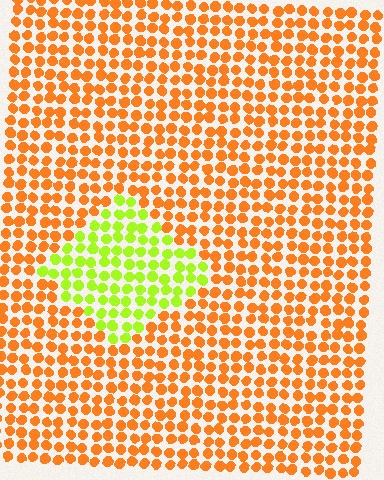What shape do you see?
I see a diamond.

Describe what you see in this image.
The image is filled with small orange elements in a uniform arrangement. A diamond-shaped region is visible where the elements are tinted to a slightly different hue, forming a subtle color boundary.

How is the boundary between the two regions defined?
The boundary is defined purely by a slight shift in hue (about 58 degrees). Spacing, size, and orientation are identical on both sides.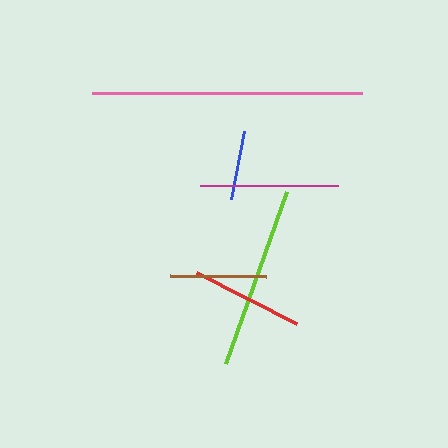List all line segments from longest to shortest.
From longest to shortest: pink, lime, magenta, red, brown, blue.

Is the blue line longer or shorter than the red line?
The red line is longer than the blue line.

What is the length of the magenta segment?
The magenta segment is approximately 138 pixels long.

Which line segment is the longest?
The pink line is the longest at approximately 269 pixels.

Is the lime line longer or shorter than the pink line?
The pink line is longer than the lime line.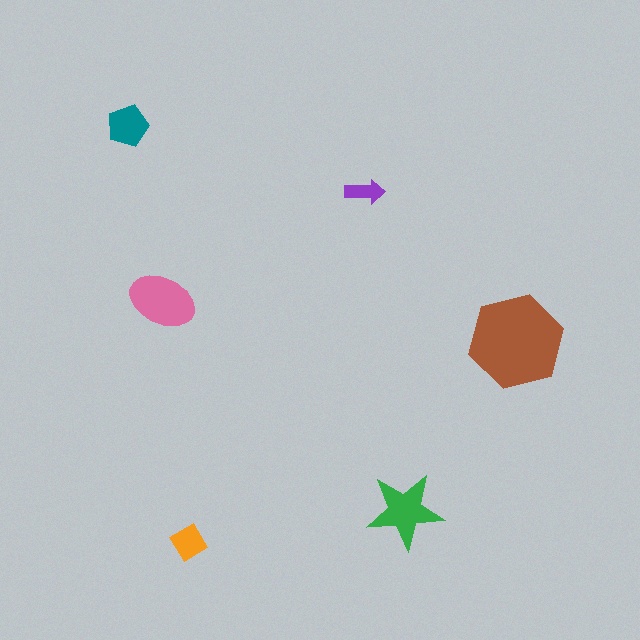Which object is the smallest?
The purple arrow.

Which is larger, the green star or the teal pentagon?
The green star.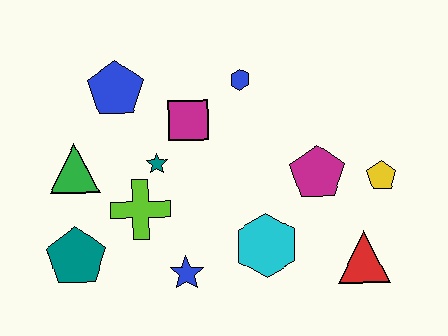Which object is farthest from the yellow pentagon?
The teal pentagon is farthest from the yellow pentagon.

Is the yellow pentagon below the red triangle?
No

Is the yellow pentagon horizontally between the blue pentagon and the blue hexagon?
No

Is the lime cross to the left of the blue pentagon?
No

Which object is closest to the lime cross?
The teal star is closest to the lime cross.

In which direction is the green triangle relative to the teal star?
The green triangle is to the left of the teal star.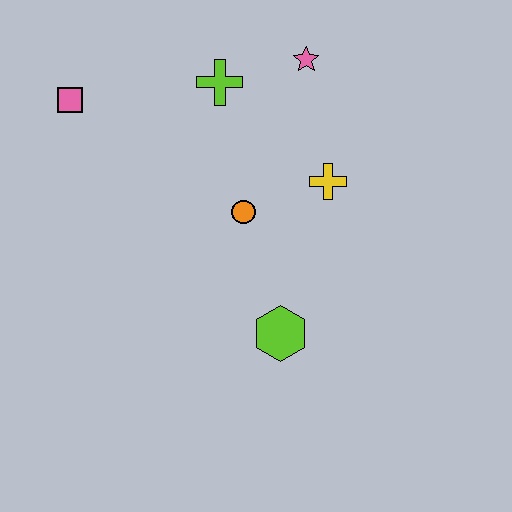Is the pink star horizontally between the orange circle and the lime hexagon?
No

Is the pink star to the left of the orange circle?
No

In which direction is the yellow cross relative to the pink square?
The yellow cross is to the right of the pink square.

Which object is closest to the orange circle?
The yellow cross is closest to the orange circle.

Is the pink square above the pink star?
No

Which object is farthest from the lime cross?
The lime hexagon is farthest from the lime cross.